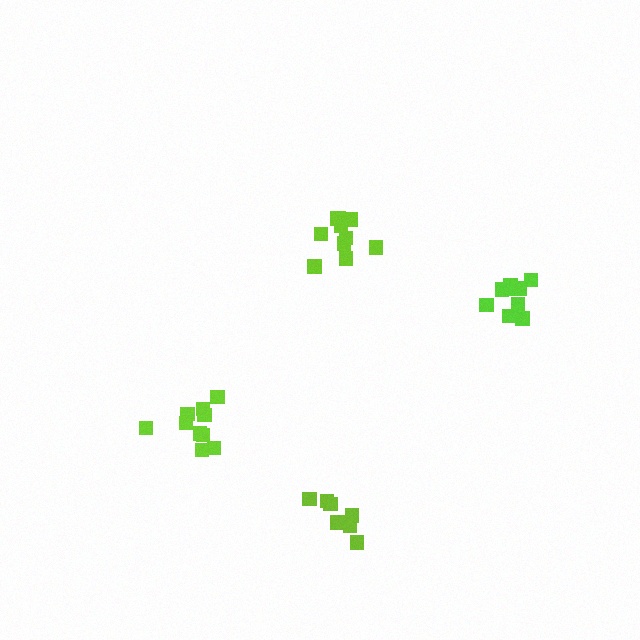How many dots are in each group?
Group 1: 10 dots, Group 2: 7 dots, Group 3: 10 dots, Group 4: 9 dots (36 total).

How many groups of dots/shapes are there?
There are 4 groups.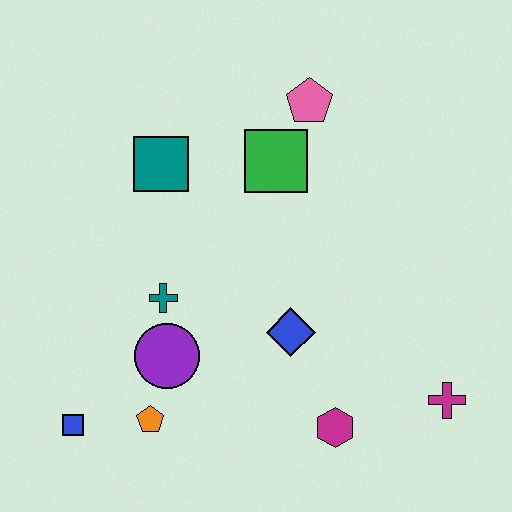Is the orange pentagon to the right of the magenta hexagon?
No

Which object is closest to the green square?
The pink pentagon is closest to the green square.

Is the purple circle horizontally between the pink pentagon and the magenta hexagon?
No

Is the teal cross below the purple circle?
No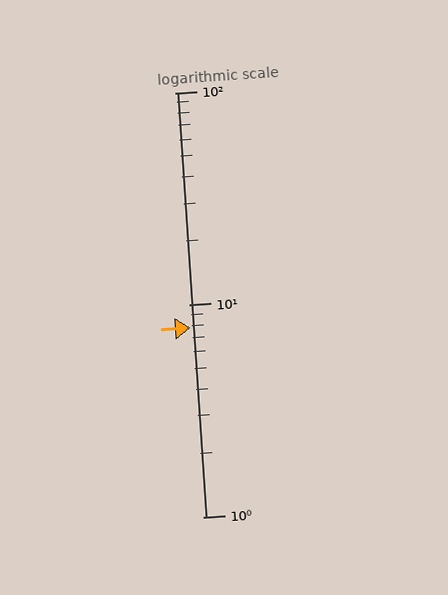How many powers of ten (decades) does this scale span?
The scale spans 2 decades, from 1 to 100.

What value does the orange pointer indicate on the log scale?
The pointer indicates approximately 7.8.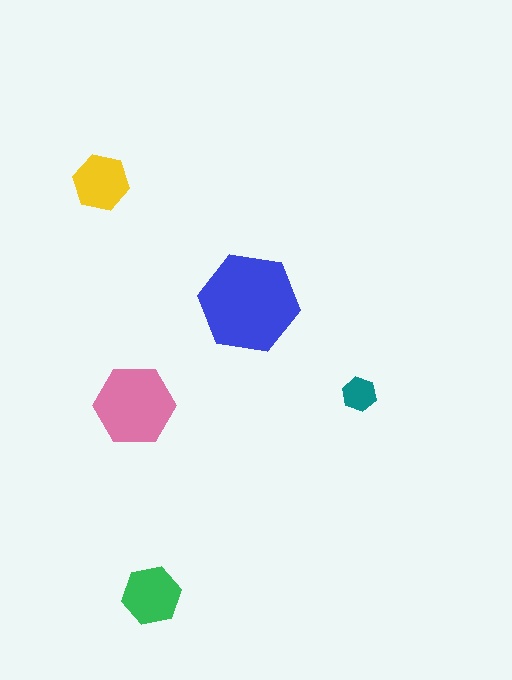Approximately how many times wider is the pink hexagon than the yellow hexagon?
About 1.5 times wider.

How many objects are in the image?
There are 5 objects in the image.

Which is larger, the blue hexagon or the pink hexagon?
The blue one.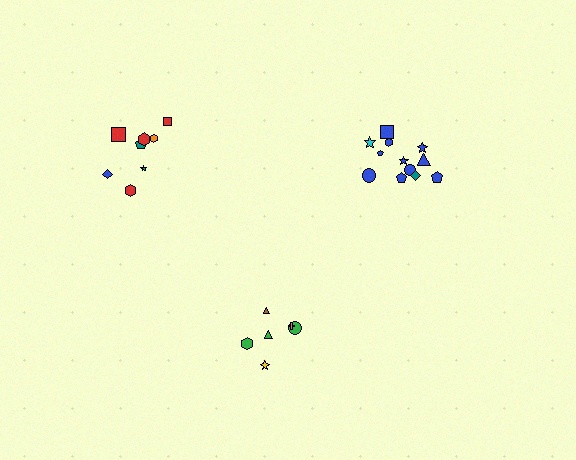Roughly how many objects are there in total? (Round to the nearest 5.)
Roughly 25 objects in total.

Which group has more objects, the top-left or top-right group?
The top-right group.